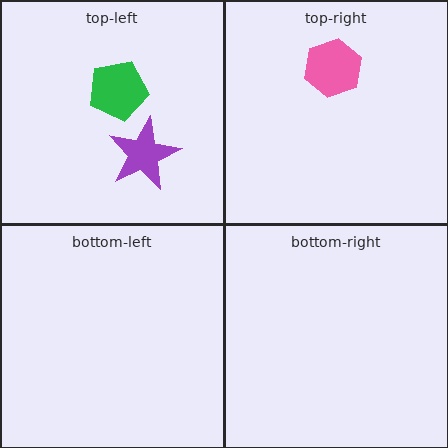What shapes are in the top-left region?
The purple star, the green pentagon.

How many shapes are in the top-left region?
2.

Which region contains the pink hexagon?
The top-right region.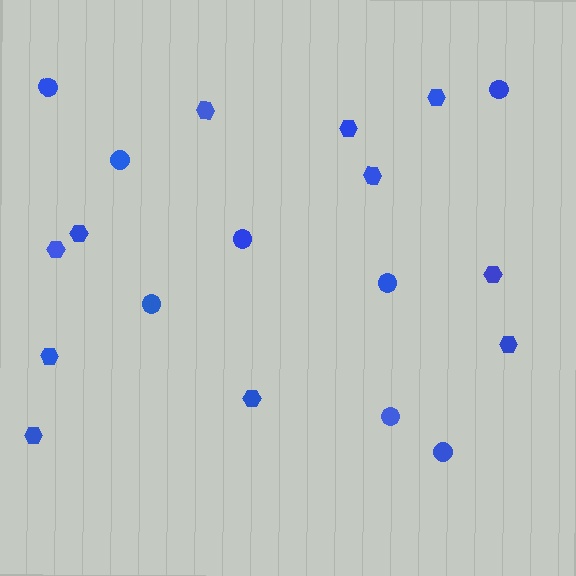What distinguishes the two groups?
There are 2 groups: one group of hexagons (11) and one group of circles (8).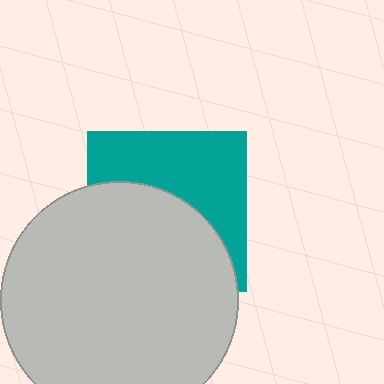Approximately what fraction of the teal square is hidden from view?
Roughly 53% of the teal square is hidden behind the light gray circle.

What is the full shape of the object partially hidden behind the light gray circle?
The partially hidden object is a teal square.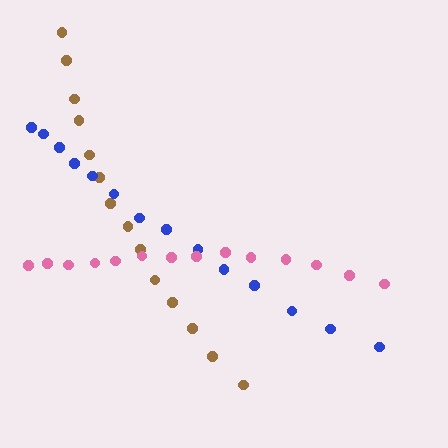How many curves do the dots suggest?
There are 3 distinct paths.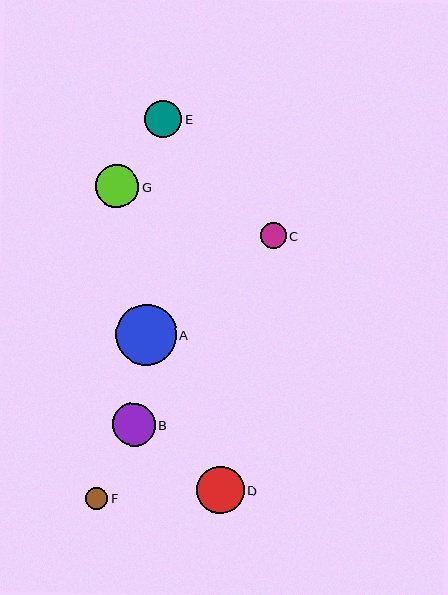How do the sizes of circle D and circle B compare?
Circle D and circle B are approximately the same size.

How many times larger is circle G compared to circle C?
Circle G is approximately 1.7 times the size of circle C.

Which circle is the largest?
Circle A is the largest with a size of approximately 60 pixels.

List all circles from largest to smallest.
From largest to smallest: A, D, G, B, E, C, F.